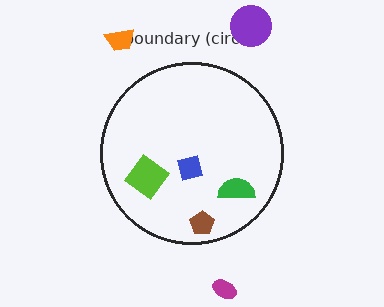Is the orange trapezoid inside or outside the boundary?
Outside.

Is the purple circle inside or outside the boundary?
Outside.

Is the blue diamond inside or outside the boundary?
Inside.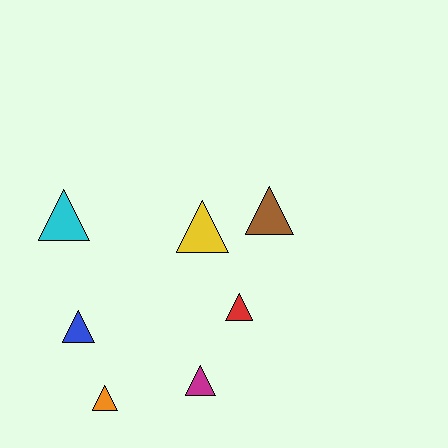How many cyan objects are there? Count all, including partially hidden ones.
There is 1 cyan object.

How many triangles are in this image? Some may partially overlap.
There are 7 triangles.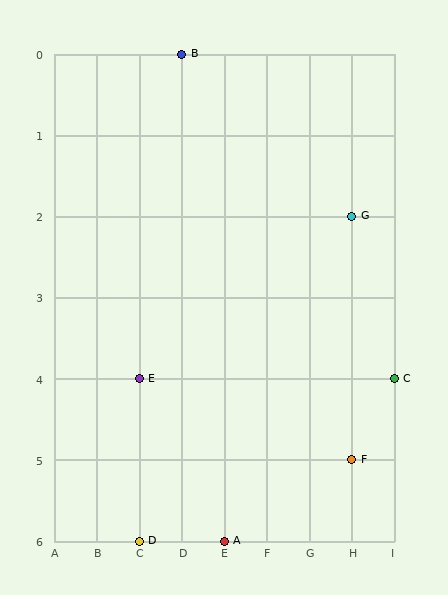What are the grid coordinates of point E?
Point E is at grid coordinates (C, 4).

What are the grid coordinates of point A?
Point A is at grid coordinates (E, 6).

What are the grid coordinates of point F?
Point F is at grid coordinates (H, 5).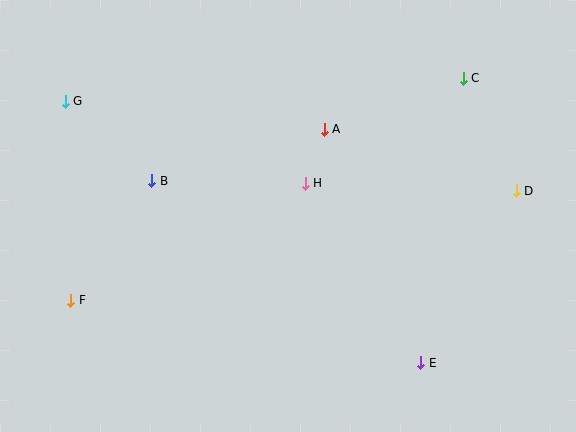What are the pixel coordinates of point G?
Point G is at (65, 101).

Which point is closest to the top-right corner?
Point C is closest to the top-right corner.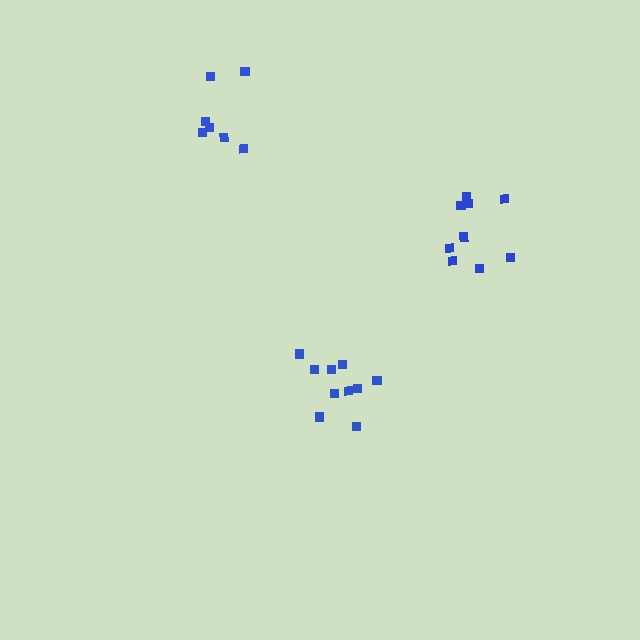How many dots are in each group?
Group 1: 9 dots, Group 2: 10 dots, Group 3: 7 dots (26 total).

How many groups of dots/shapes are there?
There are 3 groups.